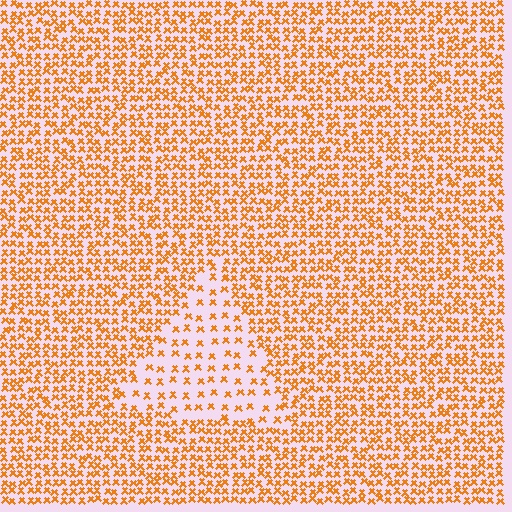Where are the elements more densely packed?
The elements are more densely packed outside the triangle boundary.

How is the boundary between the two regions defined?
The boundary is defined by a change in element density (approximately 2.3x ratio). All elements are the same color, size, and shape.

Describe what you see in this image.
The image contains small orange elements arranged at two different densities. A triangle-shaped region is visible where the elements are less densely packed than the surrounding area.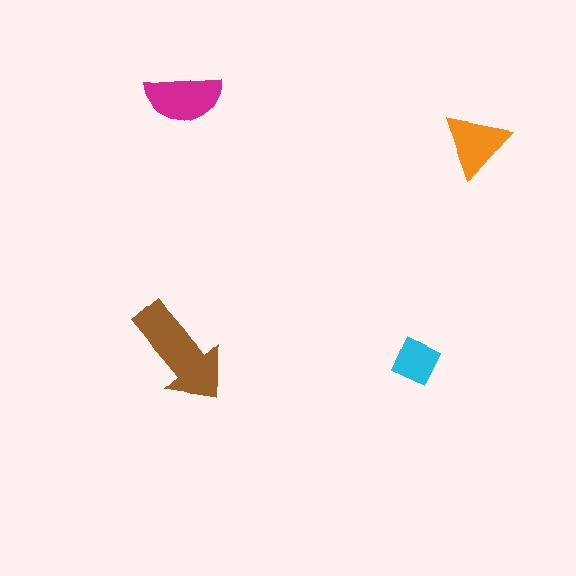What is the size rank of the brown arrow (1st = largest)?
1st.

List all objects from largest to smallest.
The brown arrow, the magenta semicircle, the orange triangle, the cyan diamond.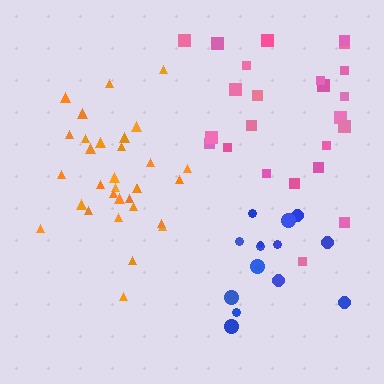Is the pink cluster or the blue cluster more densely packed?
Blue.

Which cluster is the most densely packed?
Orange.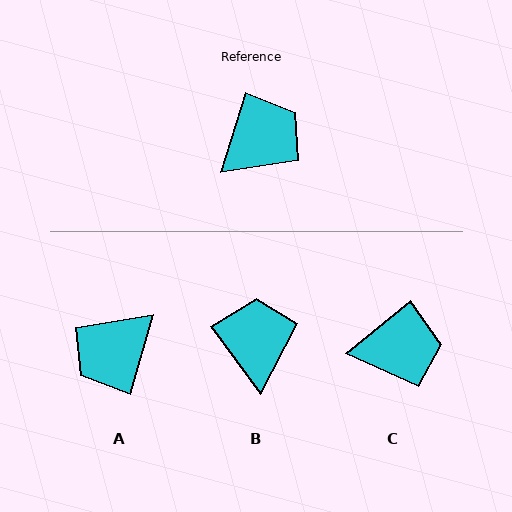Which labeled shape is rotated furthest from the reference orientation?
A, about 179 degrees away.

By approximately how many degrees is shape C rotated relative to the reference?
Approximately 33 degrees clockwise.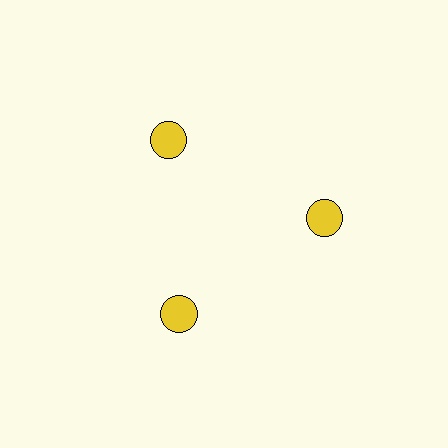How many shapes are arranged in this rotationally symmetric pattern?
There are 3 shapes, arranged in 3 groups of 1.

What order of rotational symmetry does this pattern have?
This pattern has 3-fold rotational symmetry.